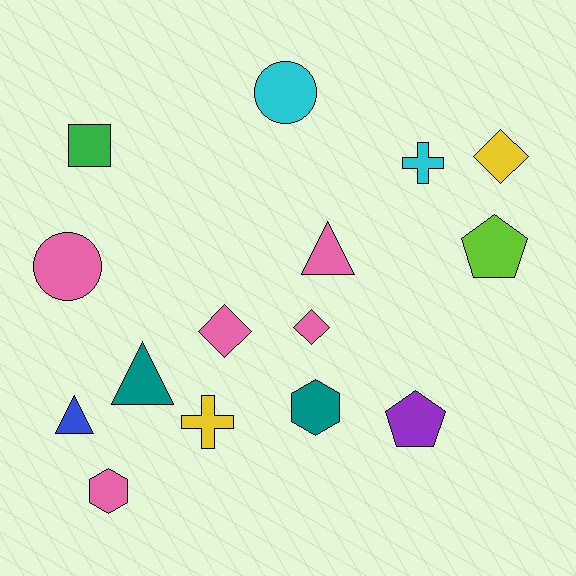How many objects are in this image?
There are 15 objects.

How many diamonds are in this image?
There are 3 diamonds.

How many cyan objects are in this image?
There are 2 cyan objects.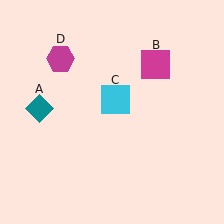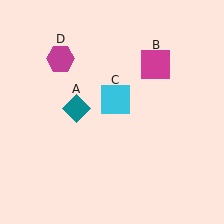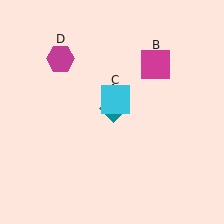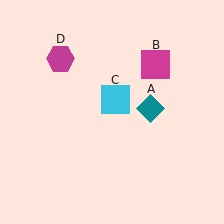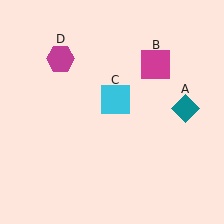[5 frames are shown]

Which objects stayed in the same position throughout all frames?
Magenta square (object B) and cyan square (object C) and magenta hexagon (object D) remained stationary.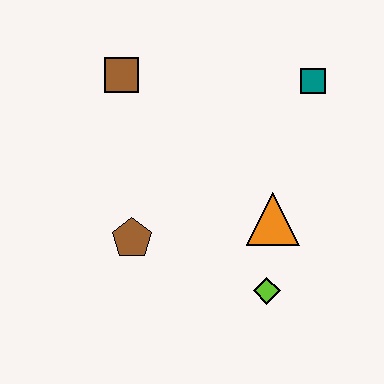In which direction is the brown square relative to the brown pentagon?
The brown square is above the brown pentagon.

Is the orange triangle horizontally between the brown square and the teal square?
Yes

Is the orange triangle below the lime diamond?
No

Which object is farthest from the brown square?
The lime diamond is farthest from the brown square.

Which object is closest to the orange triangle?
The lime diamond is closest to the orange triangle.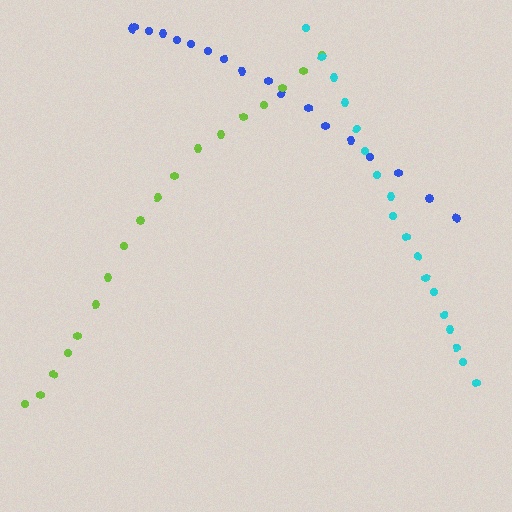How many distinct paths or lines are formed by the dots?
There are 3 distinct paths.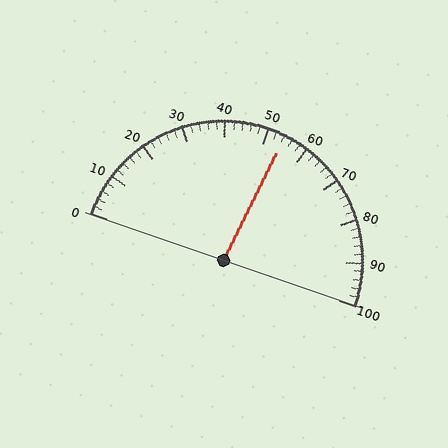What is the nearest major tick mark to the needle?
The nearest major tick mark is 50.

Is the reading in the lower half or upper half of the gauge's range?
The reading is in the upper half of the range (0 to 100).